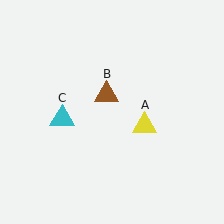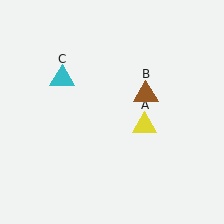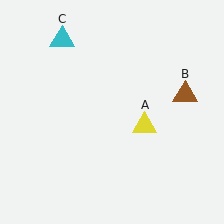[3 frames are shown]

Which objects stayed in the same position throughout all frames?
Yellow triangle (object A) remained stationary.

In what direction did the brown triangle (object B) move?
The brown triangle (object B) moved right.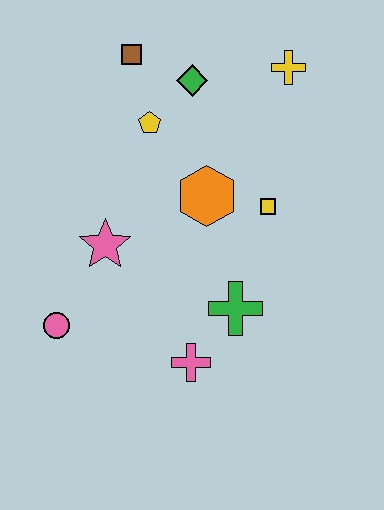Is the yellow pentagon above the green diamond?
No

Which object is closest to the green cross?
The pink cross is closest to the green cross.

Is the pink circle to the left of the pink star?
Yes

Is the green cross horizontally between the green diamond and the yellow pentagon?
No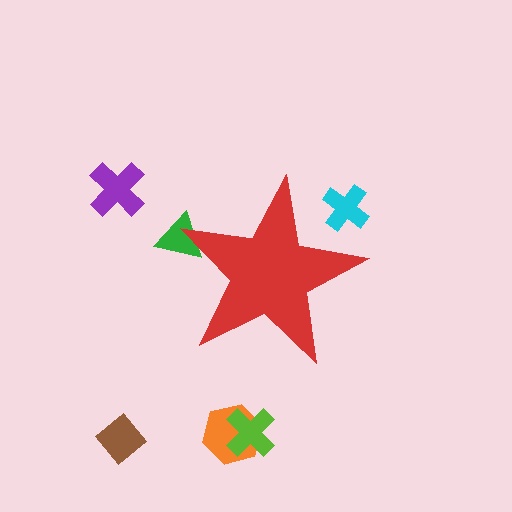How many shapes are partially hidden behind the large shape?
2 shapes are partially hidden.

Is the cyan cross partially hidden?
Yes, the cyan cross is partially hidden behind the red star.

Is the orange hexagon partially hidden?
No, the orange hexagon is fully visible.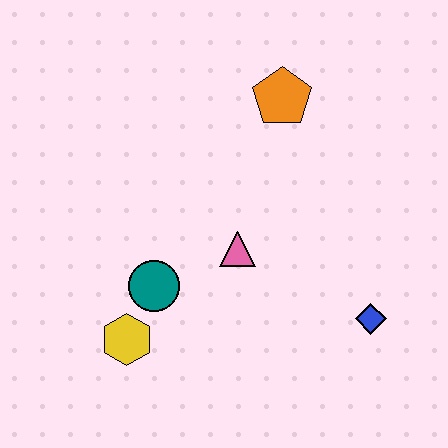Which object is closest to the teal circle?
The yellow hexagon is closest to the teal circle.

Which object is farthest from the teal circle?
The orange pentagon is farthest from the teal circle.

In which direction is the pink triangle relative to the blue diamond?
The pink triangle is to the left of the blue diamond.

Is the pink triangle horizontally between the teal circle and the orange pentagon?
Yes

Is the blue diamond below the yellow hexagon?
No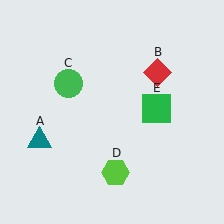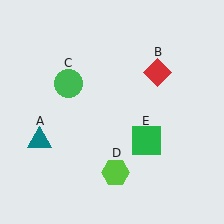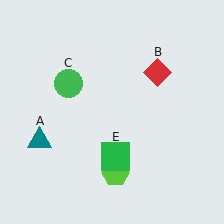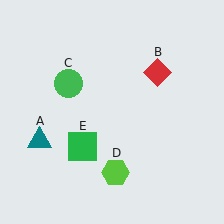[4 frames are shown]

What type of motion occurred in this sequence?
The green square (object E) rotated clockwise around the center of the scene.